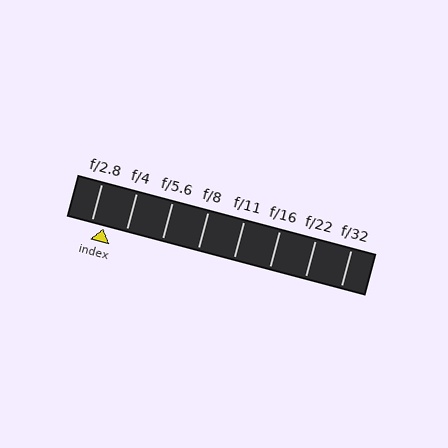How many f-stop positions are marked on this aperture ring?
There are 8 f-stop positions marked.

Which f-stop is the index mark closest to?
The index mark is closest to f/2.8.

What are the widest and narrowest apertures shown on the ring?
The widest aperture shown is f/2.8 and the narrowest is f/32.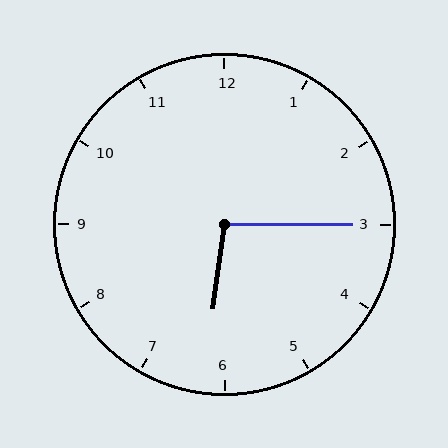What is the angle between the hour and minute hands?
Approximately 98 degrees.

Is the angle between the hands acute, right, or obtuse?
It is obtuse.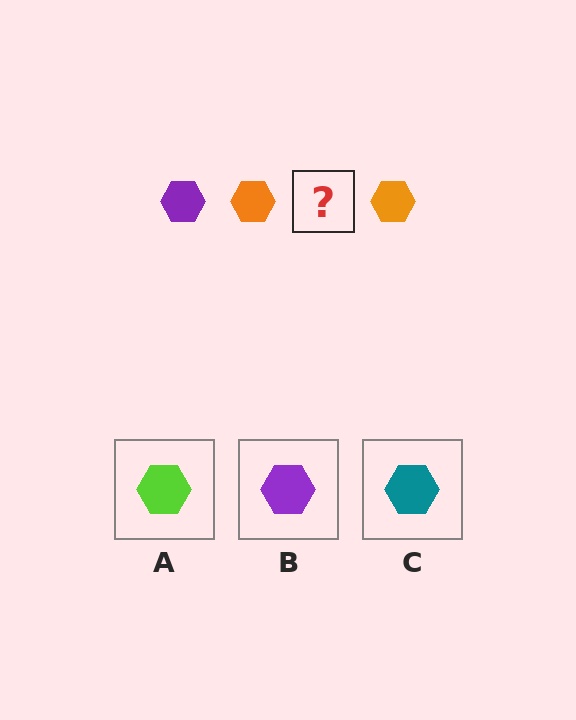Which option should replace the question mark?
Option B.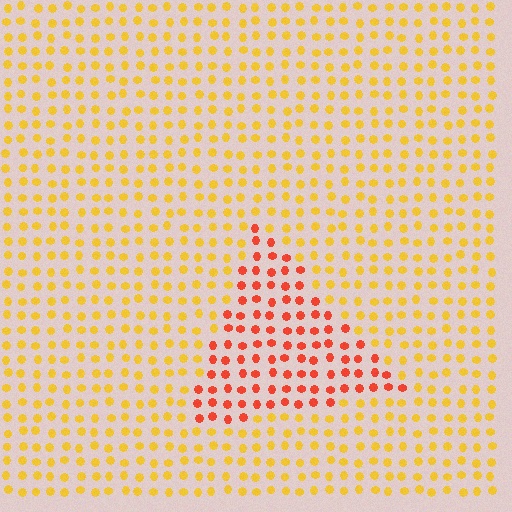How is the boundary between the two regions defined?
The boundary is defined purely by a slight shift in hue (about 41 degrees). Spacing, size, and orientation are identical on both sides.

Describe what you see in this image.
The image is filled with small yellow elements in a uniform arrangement. A triangle-shaped region is visible where the elements are tinted to a slightly different hue, forming a subtle color boundary.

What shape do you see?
I see a triangle.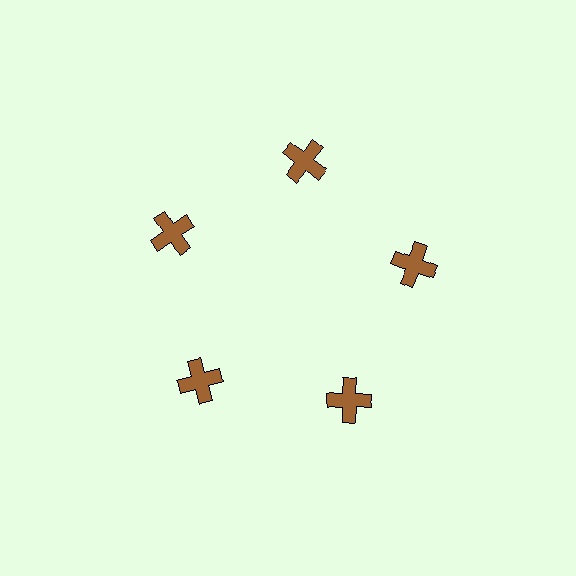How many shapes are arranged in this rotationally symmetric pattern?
There are 5 shapes, arranged in 5 groups of 1.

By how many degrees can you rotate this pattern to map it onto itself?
The pattern maps onto itself every 72 degrees of rotation.